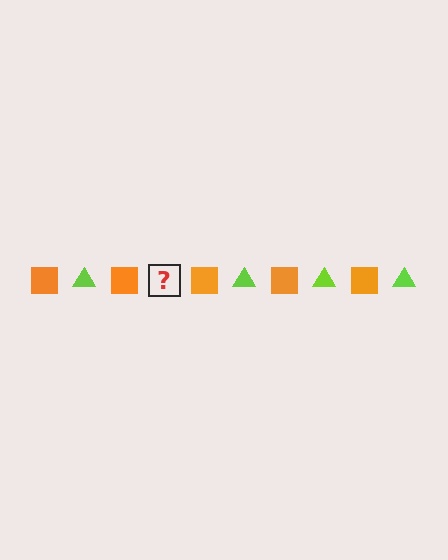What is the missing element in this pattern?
The missing element is a lime triangle.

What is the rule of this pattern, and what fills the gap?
The rule is that the pattern alternates between orange square and lime triangle. The gap should be filled with a lime triangle.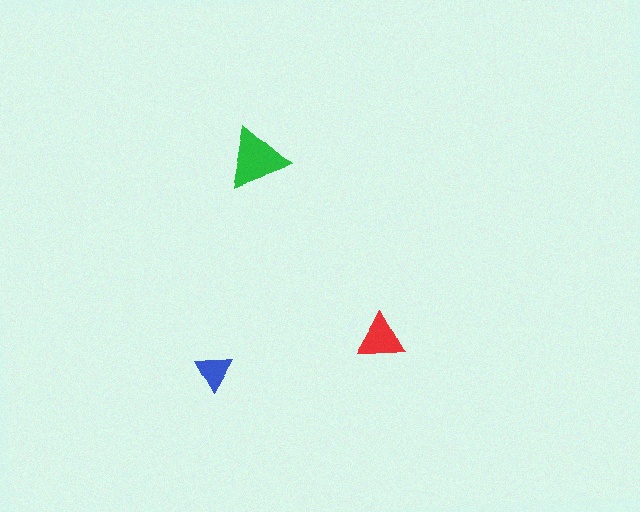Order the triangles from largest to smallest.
the green one, the red one, the blue one.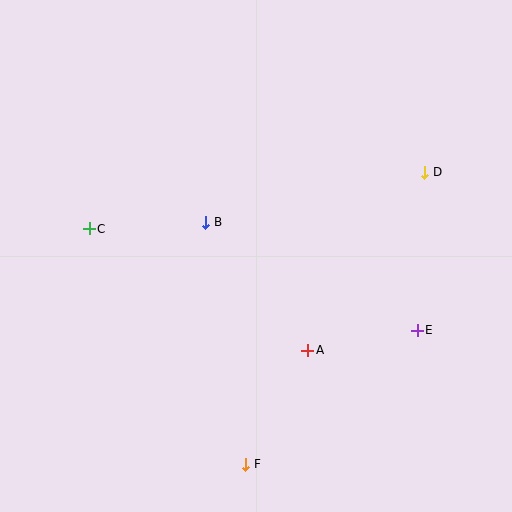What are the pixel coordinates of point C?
Point C is at (89, 229).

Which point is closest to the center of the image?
Point B at (206, 222) is closest to the center.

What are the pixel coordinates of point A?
Point A is at (308, 350).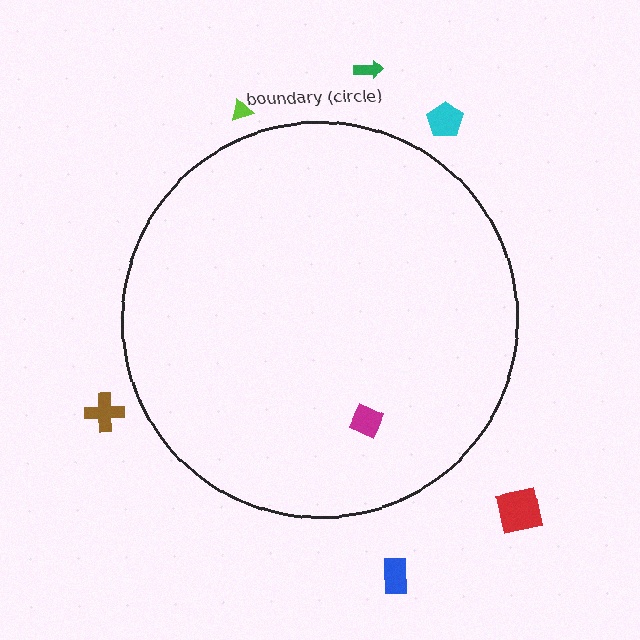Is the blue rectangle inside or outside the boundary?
Outside.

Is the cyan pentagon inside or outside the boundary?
Outside.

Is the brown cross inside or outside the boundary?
Outside.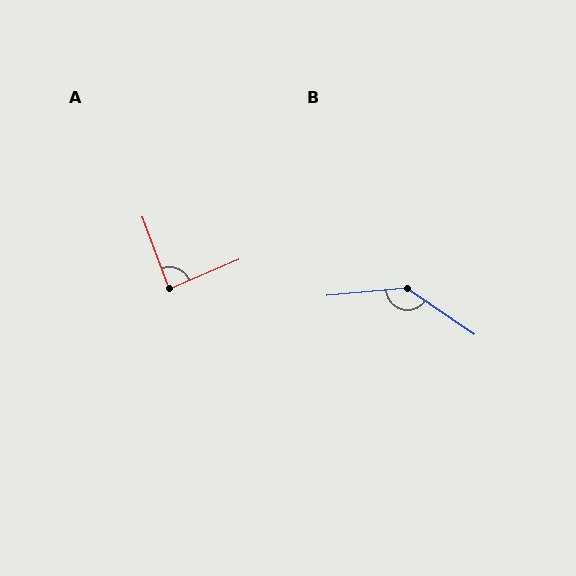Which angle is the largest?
B, at approximately 140 degrees.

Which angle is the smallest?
A, at approximately 87 degrees.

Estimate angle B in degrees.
Approximately 140 degrees.